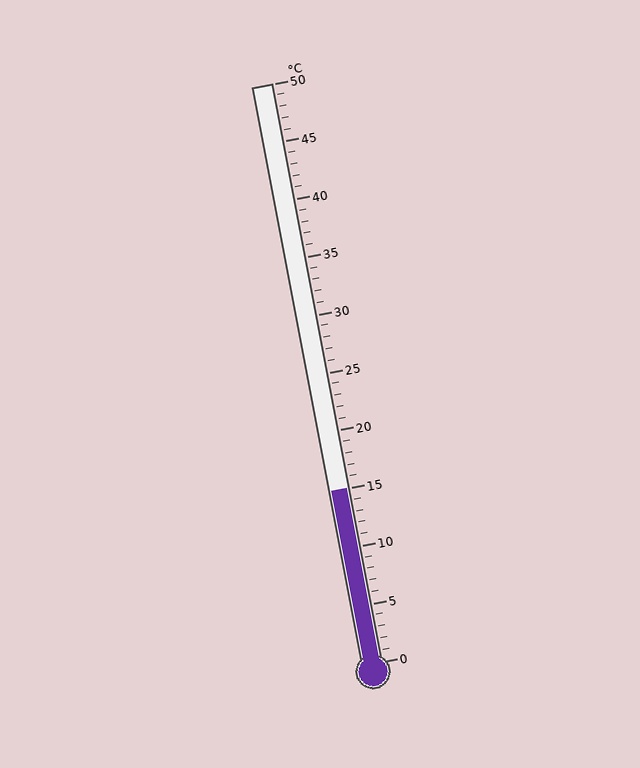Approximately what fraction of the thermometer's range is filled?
The thermometer is filled to approximately 30% of its range.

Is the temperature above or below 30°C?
The temperature is below 30°C.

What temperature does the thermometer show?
The thermometer shows approximately 15°C.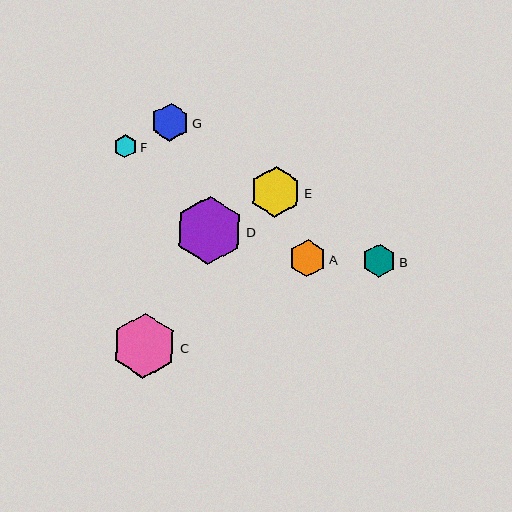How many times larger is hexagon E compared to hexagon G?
Hexagon E is approximately 1.3 times the size of hexagon G.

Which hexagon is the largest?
Hexagon D is the largest with a size of approximately 68 pixels.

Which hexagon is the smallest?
Hexagon F is the smallest with a size of approximately 23 pixels.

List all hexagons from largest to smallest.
From largest to smallest: D, C, E, G, A, B, F.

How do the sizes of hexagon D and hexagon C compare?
Hexagon D and hexagon C are approximately the same size.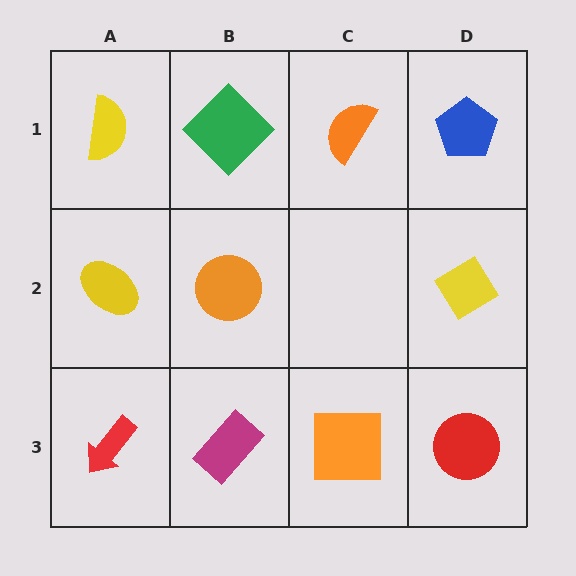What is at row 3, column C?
An orange square.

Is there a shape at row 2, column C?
No, that cell is empty.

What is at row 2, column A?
A yellow ellipse.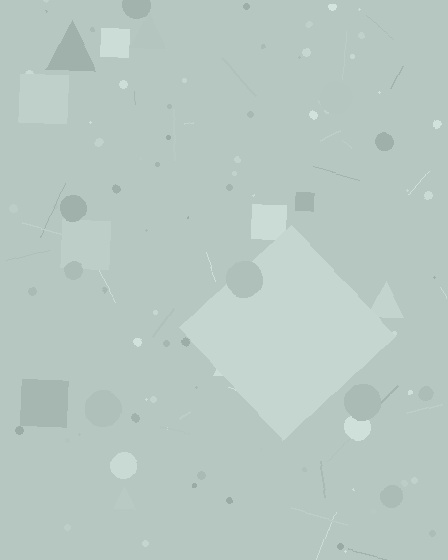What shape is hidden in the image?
A diamond is hidden in the image.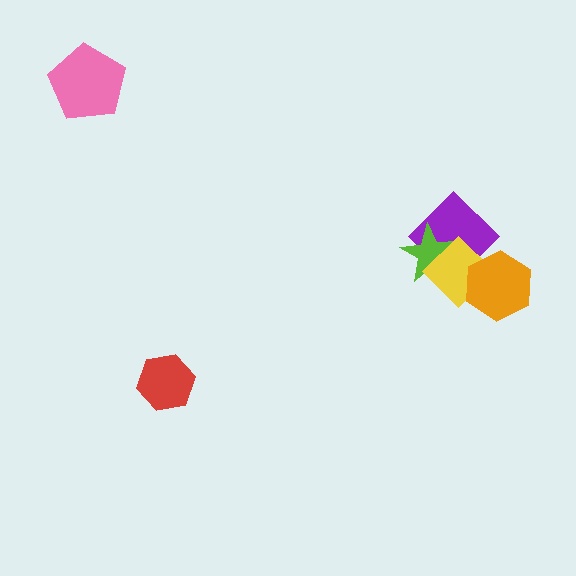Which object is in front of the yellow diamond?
The orange hexagon is in front of the yellow diamond.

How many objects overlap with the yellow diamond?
3 objects overlap with the yellow diamond.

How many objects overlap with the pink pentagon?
0 objects overlap with the pink pentagon.